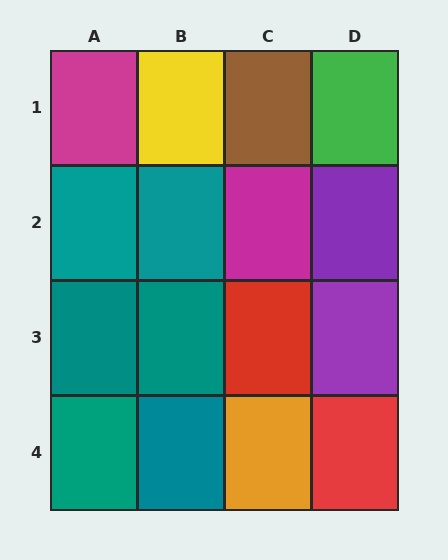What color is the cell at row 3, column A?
Teal.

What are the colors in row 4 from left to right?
Teal, teal, orange, red.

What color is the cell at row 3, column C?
Red.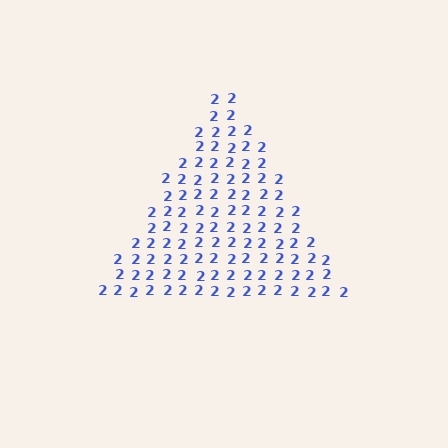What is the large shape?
The large shape is a triangle.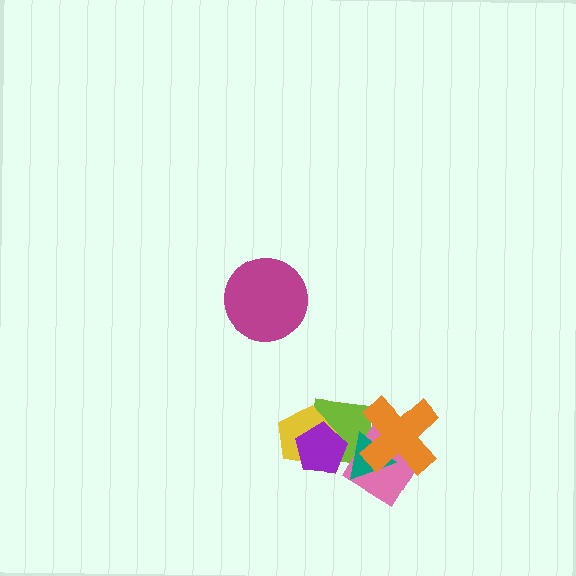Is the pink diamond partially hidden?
Yes, it is partially covered by another shape.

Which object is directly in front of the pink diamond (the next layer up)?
The teal triangle is directly in front of the pink diamond.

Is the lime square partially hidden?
Yes, it is partially covered by another shape.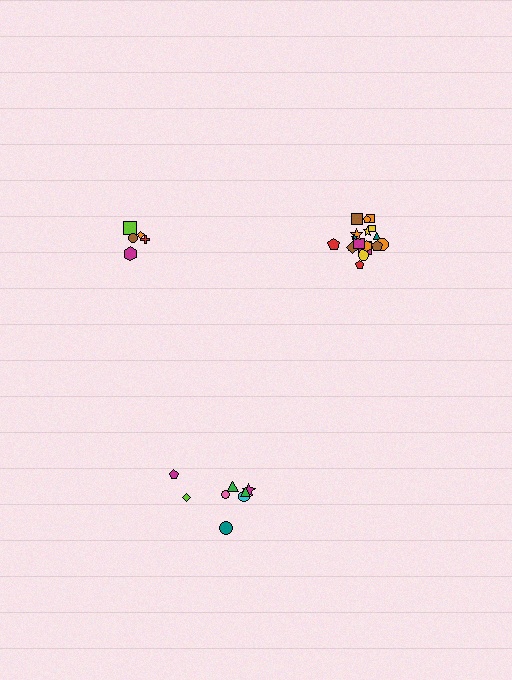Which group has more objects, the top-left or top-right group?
The top-right group.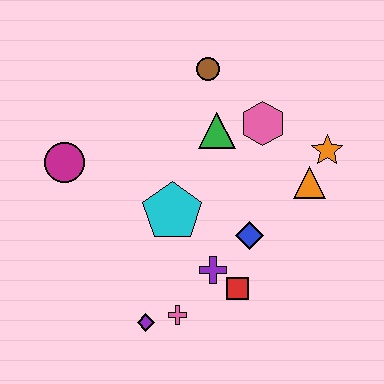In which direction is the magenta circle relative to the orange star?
The magenta circle is to the left of the orange star.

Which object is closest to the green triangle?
The pink hexagon is closest to the green triangle.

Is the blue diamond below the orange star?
Yes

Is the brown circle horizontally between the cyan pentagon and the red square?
Yes